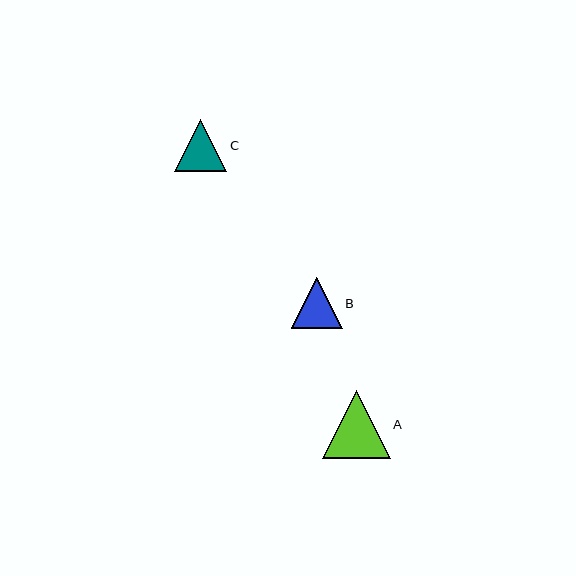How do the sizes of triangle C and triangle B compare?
Triangle C and triangle B are approximately the same size.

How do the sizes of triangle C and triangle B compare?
Triangle C and triangle B are approximately the same size.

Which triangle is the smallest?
Triangle B is the smallest with a size of approximately 51 pixels.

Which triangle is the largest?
Triangle A is the largest with a size of approximately 68 pixels.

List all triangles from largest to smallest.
From largest to smallest: A, C, B.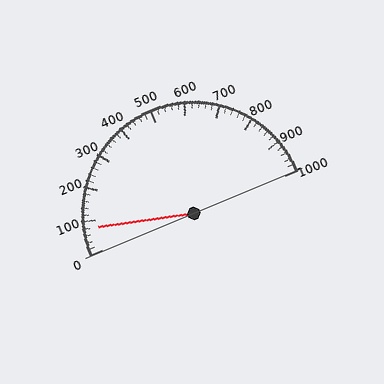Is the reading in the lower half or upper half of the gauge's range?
The reading is in the lower half of the range (0 to 1000).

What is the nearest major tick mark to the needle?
The nearest major tick mark is 100.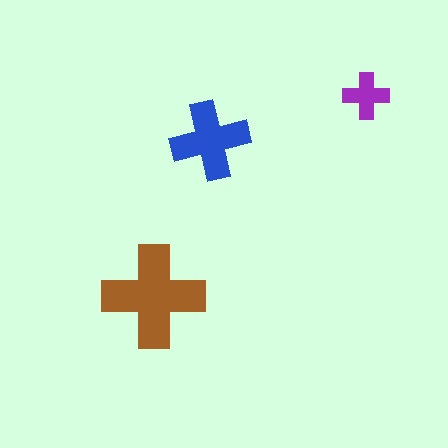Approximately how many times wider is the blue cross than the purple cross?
About 1.5 times wider.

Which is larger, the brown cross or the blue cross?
The brown one.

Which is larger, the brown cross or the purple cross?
The brown one.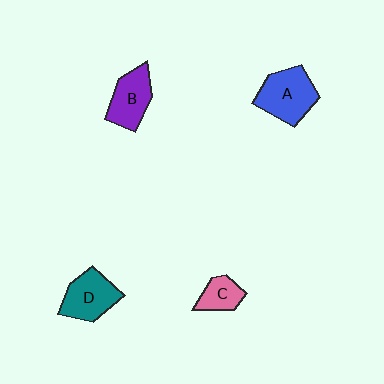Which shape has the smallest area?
Shape C (pink).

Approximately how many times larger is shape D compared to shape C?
Approximately 1.7 times.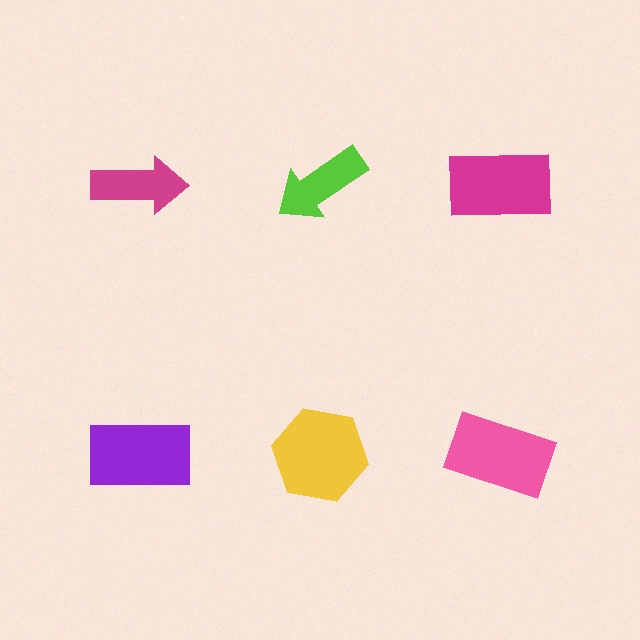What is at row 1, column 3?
A magenta rectangle.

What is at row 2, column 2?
A yellow hexagon.